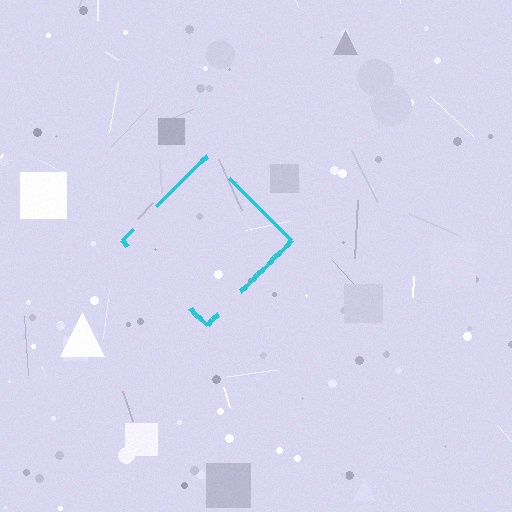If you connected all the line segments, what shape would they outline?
They would outline a diamond.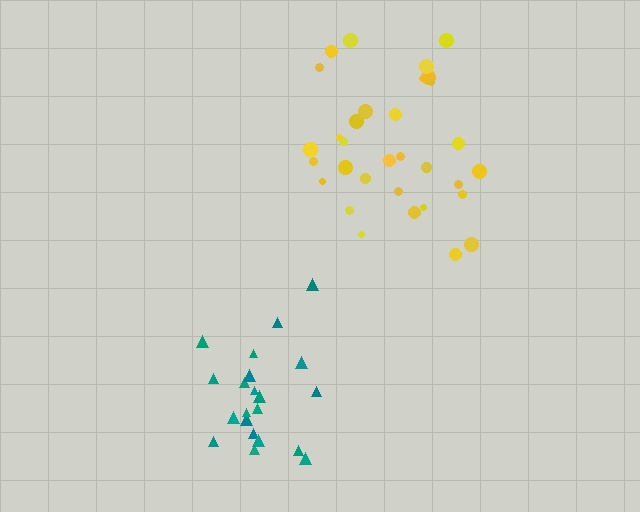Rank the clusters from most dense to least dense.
teal, yellow.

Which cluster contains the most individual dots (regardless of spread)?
Yellow (32).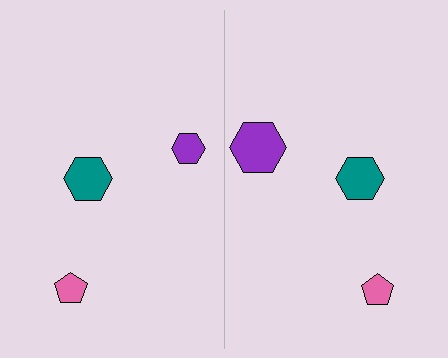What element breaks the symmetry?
The purple hexagon on the right side has a different size than its mirror counterpart.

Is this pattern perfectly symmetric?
No, the pattern is not perfectly symmetric. The purple hexagon on the right side has a different size than its mirror counterpart.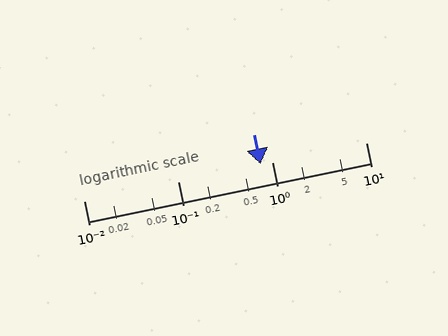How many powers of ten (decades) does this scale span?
The scale spans 3 decades, from 0.01 to 10.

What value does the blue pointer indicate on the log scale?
The pointer indicates approximately 0.76.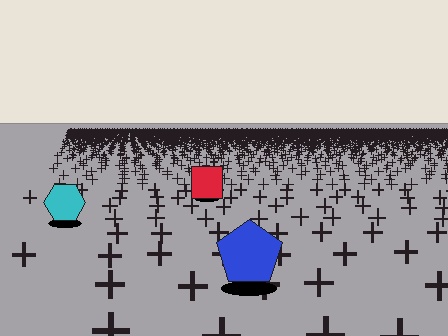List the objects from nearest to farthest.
From nearest to farthest: the blue pentagon, the cyan hexagon, the red square.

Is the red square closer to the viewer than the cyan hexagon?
No. The cyan hexagon is closer — you can tell from the texture gradient: the ground texture is coarser near it.